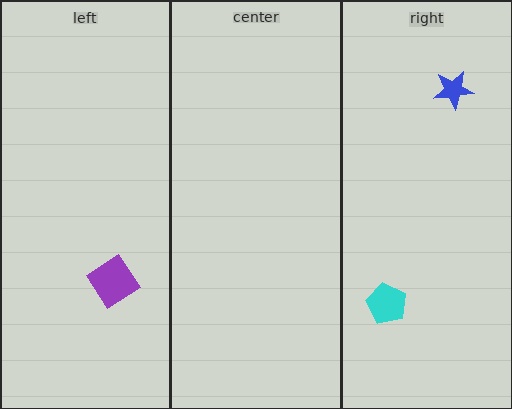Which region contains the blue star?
The right region.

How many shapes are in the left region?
1.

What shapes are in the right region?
The cyan pentagon, the blue star.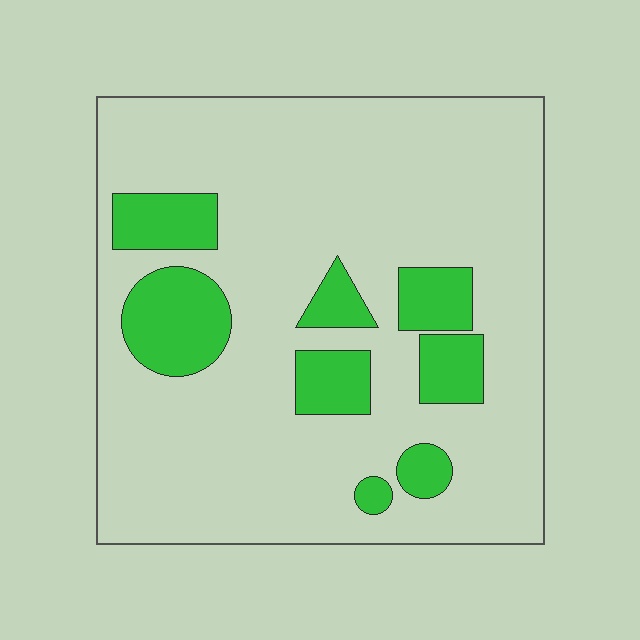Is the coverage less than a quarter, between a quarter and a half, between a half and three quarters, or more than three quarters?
Less than a quarter.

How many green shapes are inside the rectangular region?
8.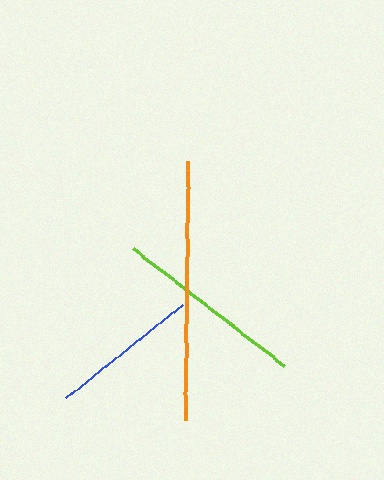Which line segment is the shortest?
The blue line is the shortest at approximately 149 pixels.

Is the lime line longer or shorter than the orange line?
The orange line is longer than the lime line.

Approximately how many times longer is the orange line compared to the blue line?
The orange line is approximately 1.7 times the length of the blue line.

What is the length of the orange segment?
The orange segment is approximately 259 pixels long.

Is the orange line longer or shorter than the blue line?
The orange line is longer than the blue line.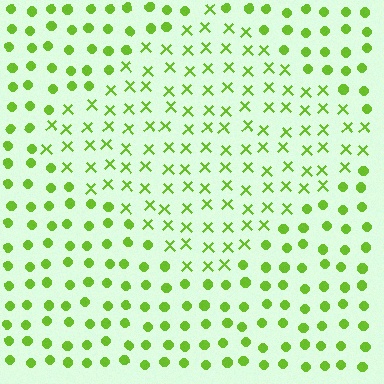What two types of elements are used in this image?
The image uses X marks inside the diamond region and circles outside it.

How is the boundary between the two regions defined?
The boundary is defined by a change in element shape: X marks inside vs. circles outside. All elements share the same color and spacing.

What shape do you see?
I see a diamond.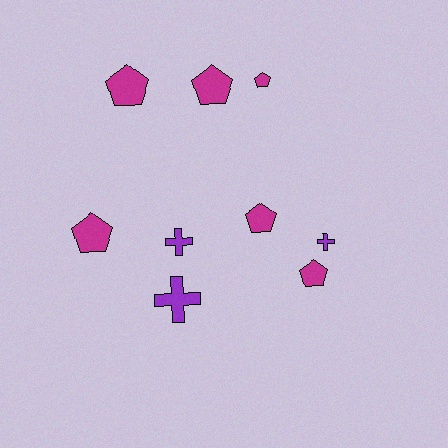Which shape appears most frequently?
Pentagon, with 6 objects.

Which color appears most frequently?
Magenta, with 6 objects.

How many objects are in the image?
There are 9 objects.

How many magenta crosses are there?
There are no magenta crosses.